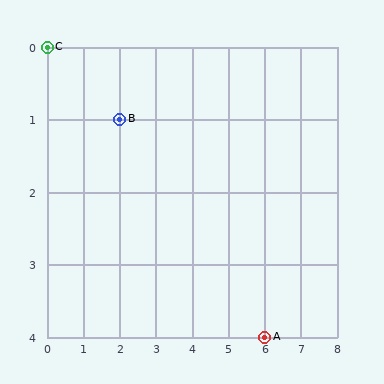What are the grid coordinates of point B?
Point B is at grid coordinates (2, 1).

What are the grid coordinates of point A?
Point A is at grid coordinates (6, 4).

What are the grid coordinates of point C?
Point C is at grid coordinates (0, 0).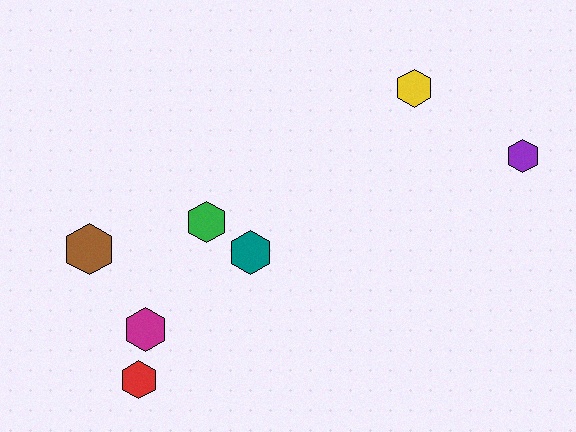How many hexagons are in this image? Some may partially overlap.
There are 7 hexagons.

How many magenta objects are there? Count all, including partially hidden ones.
There is 1 magenta object.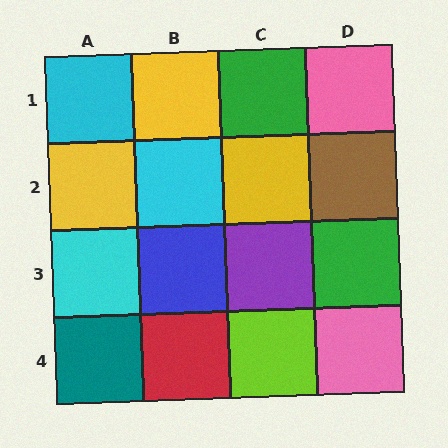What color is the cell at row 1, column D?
Pink.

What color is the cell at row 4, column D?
Pink.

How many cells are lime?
1 cell is lime.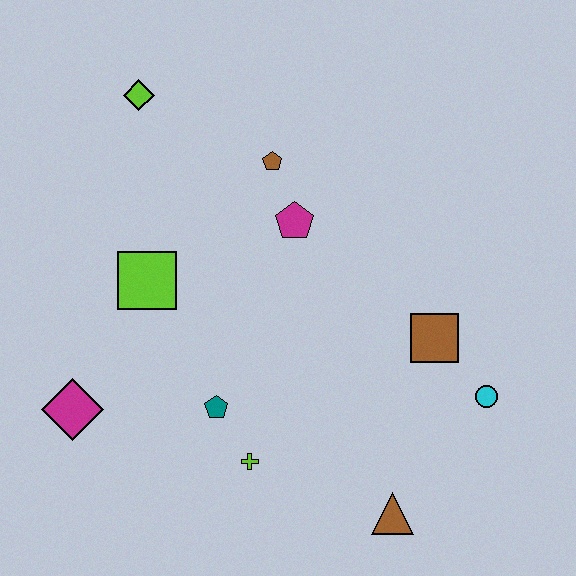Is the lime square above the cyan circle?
Yes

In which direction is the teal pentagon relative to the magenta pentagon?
The teal pentagon is below the magenta pentagon.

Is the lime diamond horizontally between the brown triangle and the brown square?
No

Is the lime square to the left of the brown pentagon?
Yes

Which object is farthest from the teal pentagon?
The lime diamond is farthest from the teal pentagon.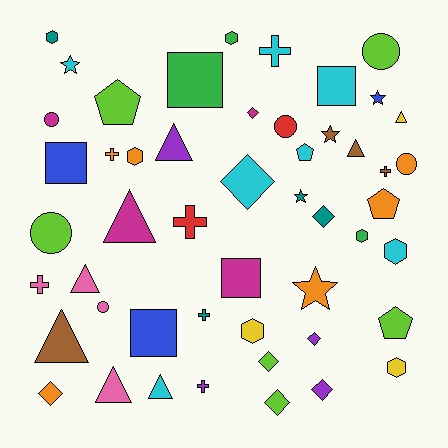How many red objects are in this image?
There are 2 red objects.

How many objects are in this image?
There are 50 objects.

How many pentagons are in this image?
There are 4 pentagons.